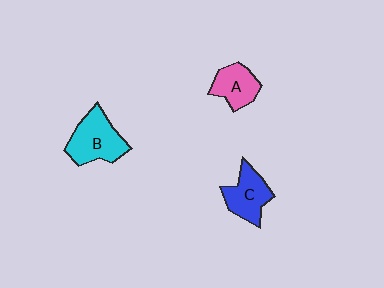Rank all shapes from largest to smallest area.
From largest to smallest: B (cyan), C (blue), A (pink).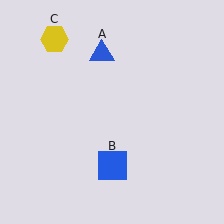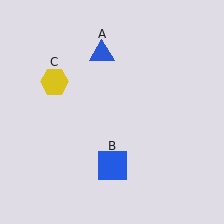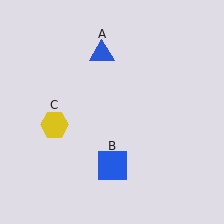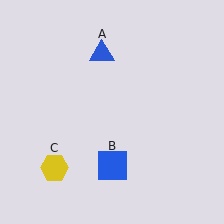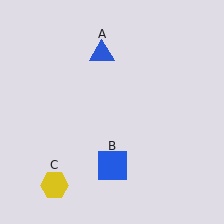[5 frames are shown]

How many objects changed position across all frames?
1 object changed position: yellow hexagon (object C).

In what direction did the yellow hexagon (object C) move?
The yellow hexagon (object C) moved down.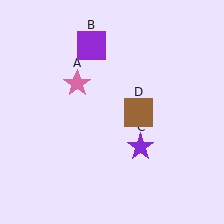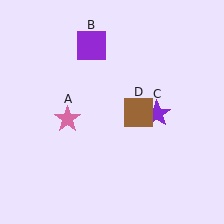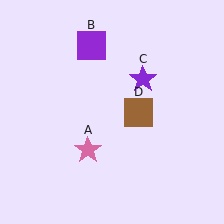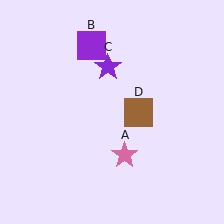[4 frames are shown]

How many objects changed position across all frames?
2 objects changed position: pink star (object A), purple star (object C).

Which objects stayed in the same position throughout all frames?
Purple square (object B) and brown square (object D) remained stationary.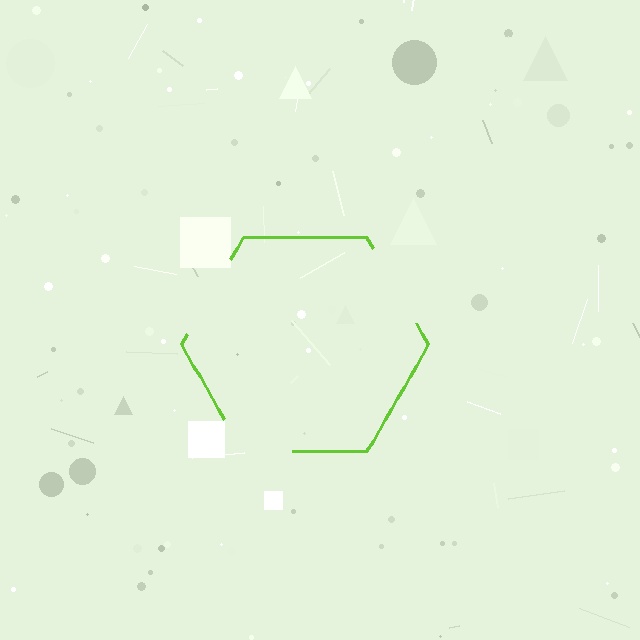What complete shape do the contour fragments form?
The contour fragments form a hexagon.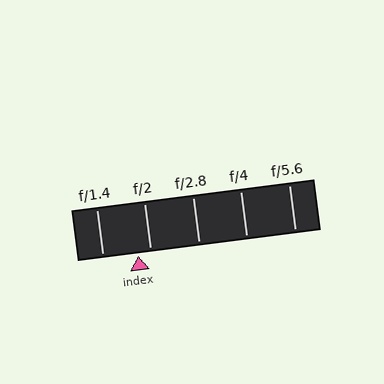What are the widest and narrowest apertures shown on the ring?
The widest aperture shown is f/1.4 and the narrowest is f/5.6.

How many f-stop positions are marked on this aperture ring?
There are 5 f-stop positions marked.